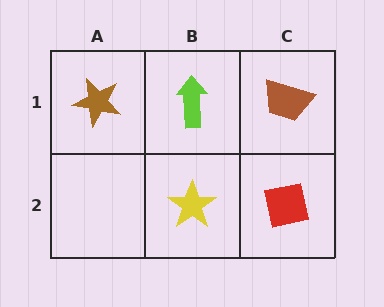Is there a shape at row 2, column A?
No, that cell is empty.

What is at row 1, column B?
A lime arrow.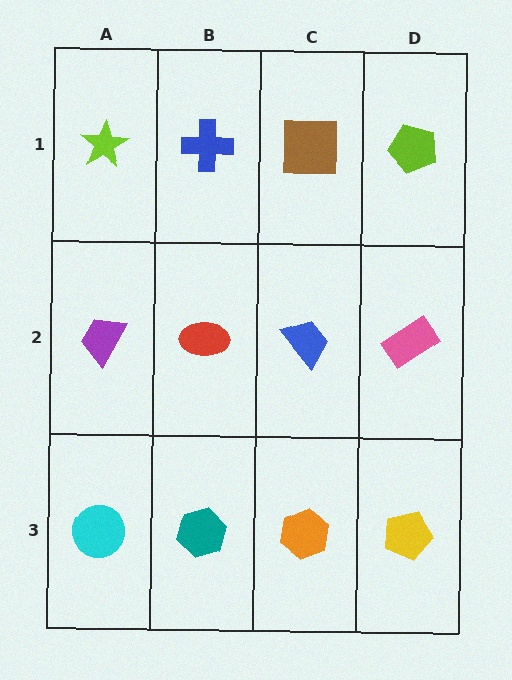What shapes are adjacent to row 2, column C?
A brown square (row 1, column C), an orange hexagon (row 3, column C), a red ellipse (row 2, column B), a pink rectangle (row 2, column D).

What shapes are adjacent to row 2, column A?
A lime star (row 1, column A), a cyan circle (row 3, column A), a red ellipse (row 2, column B).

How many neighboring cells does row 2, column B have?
4.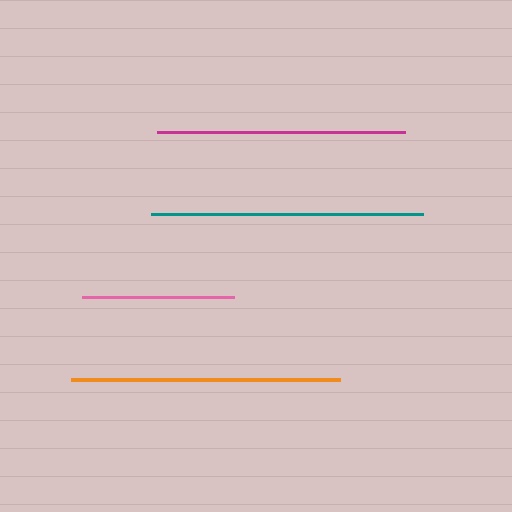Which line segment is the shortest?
The pink line is the shortest at approximately 152 pixels.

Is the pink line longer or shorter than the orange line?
The orange line is longer than the pink line.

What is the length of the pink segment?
The pink segment is approximately 152 pixels long.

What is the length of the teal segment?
The teal segment is approximately 272 pixels long.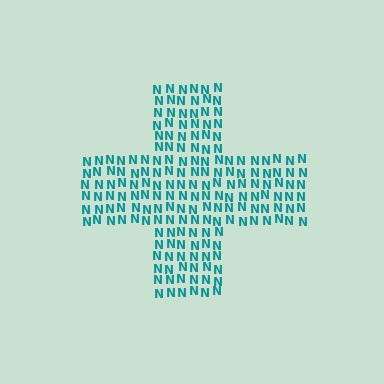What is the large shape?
The large shape is a cross.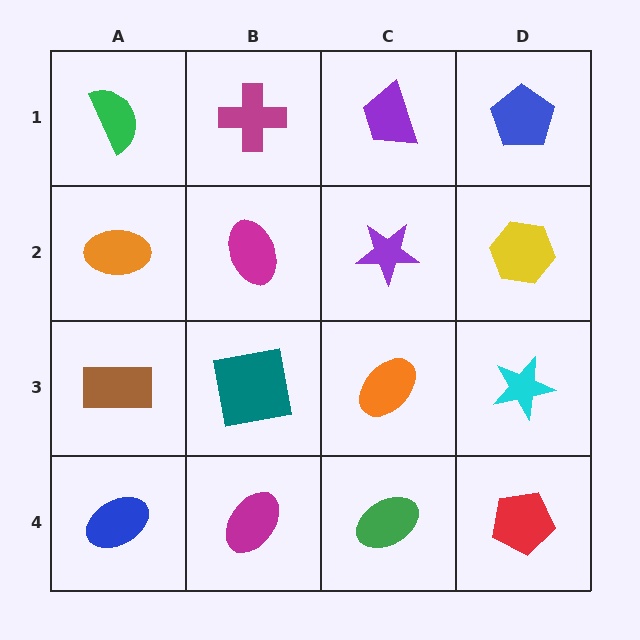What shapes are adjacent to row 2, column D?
A blue pentagon (row 1, column D), a cyan star (row 3, column D), a purple star (row 2, column C).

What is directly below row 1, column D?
A yellow hexagon.